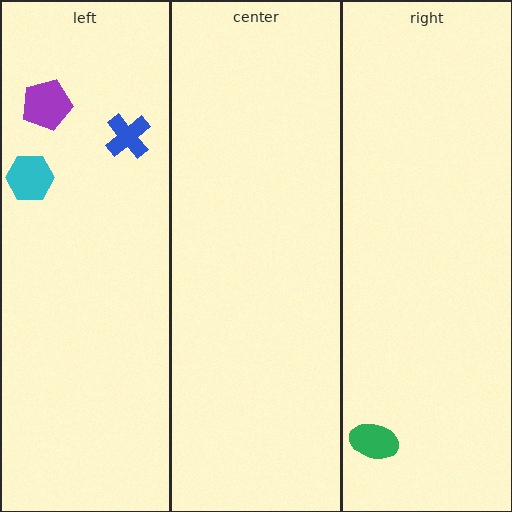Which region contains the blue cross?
The left region.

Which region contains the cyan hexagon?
The left region.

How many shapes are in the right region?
1.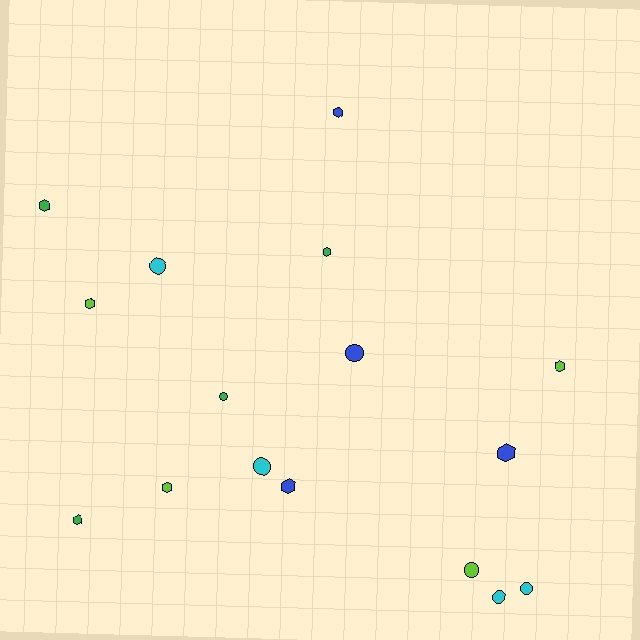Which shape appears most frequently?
Hexagon, with 9 objects.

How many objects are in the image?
There are 16 objects.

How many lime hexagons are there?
There are 3 lime hexagons.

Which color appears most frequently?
Green, with 4 objects.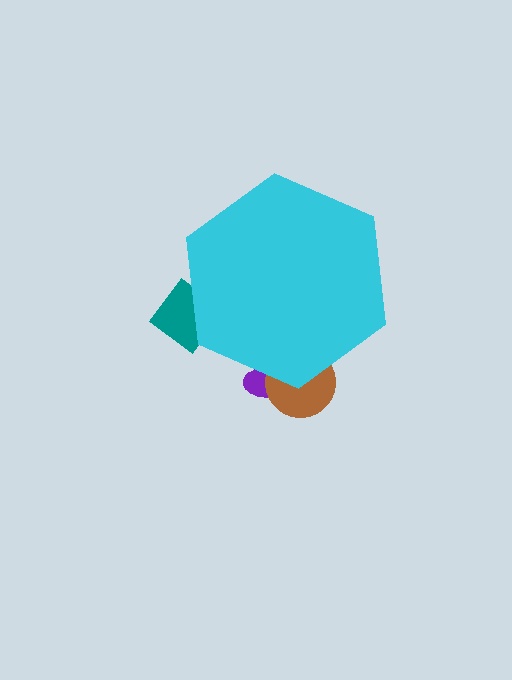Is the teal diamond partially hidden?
Yes, the teal diamond is partially hidden behind the cyan hexagon.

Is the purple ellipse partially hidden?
Yes, the purple ellipse is partially hidden behind the cyan hexagon.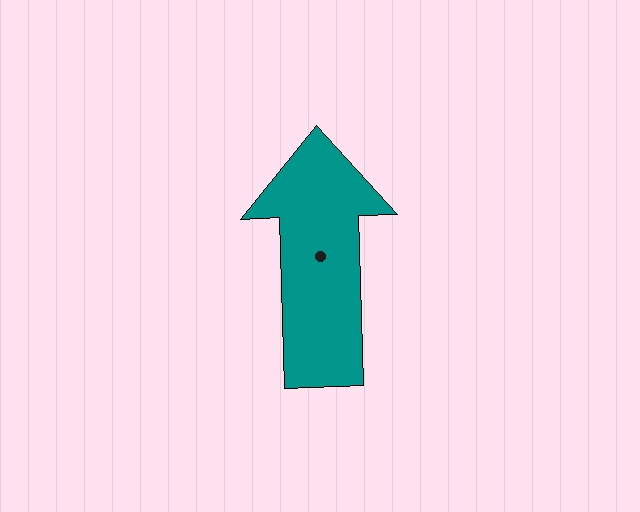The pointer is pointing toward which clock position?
Roughly 12 o'clock.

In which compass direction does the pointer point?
North.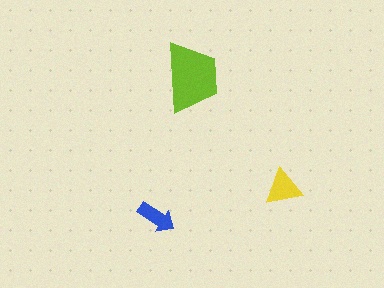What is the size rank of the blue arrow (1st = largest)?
3rd.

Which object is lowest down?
The blue arrow is bottommost.